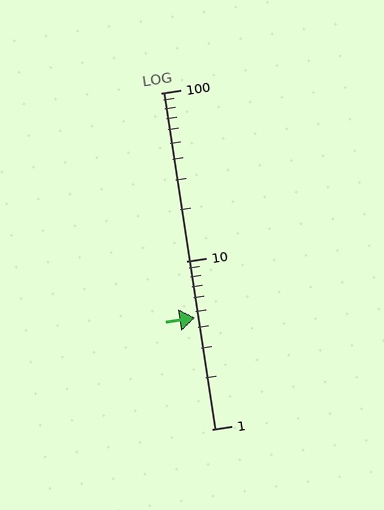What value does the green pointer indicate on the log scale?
The pointer indicates approximately 4.6.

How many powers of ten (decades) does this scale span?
The scale spans 2 decades, from 1 to 100.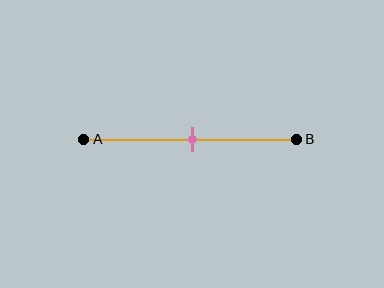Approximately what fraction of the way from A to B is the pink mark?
The pink mark is approximately 50% of the way from A to B.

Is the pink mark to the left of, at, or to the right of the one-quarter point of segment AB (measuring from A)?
The pink mark is to the right of the one-quarter point of segment AB.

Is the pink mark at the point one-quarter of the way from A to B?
No, the mark is at about 50% from A, not at the 25% one-quarter point.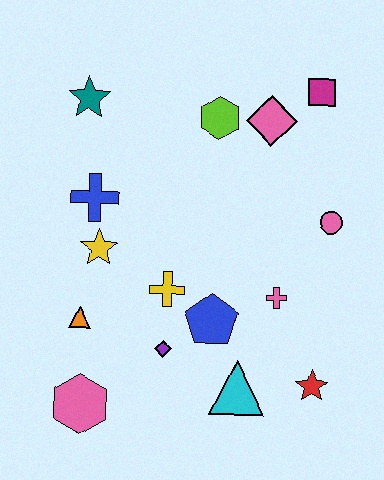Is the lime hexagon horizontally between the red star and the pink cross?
No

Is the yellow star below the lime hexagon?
Yes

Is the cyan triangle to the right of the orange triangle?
Yes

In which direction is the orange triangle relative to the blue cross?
The orange triangle is below the blue cross.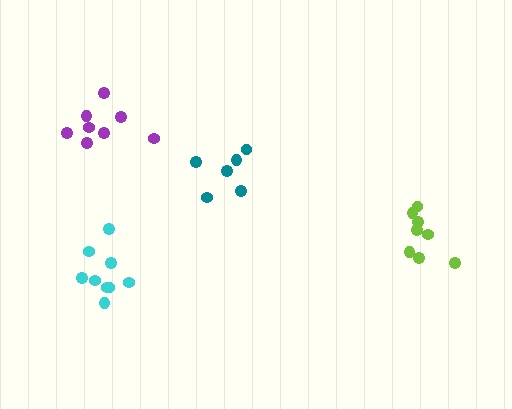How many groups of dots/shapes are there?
There are 4 groups.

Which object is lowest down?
The cyan cluster is bottommost.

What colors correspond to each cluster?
The clusters are colored: lime, cyan, purple, teal.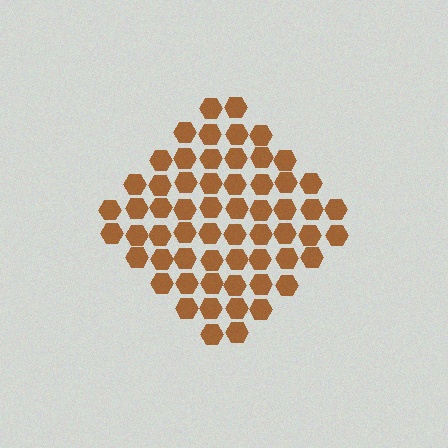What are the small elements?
The small elements are hexagons.